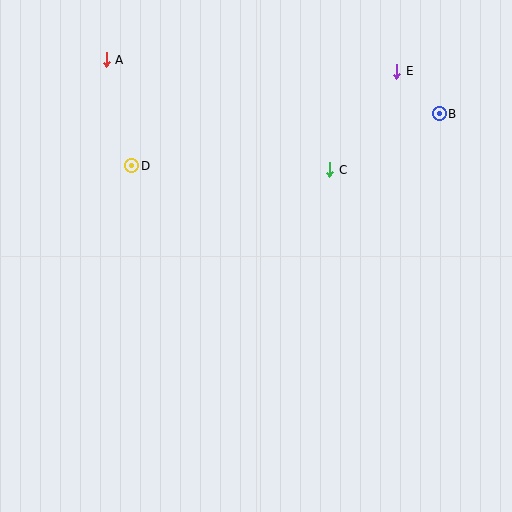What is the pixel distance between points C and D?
The distance between C and D is 198 pixels.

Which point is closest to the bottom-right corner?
Point C is closest to the bottom-right corner.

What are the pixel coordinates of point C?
Point C is at (330, 170).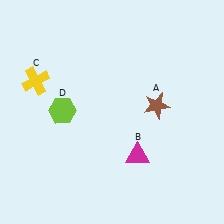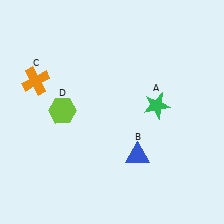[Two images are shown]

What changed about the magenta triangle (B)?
In Image 1, B is magenta. In Image 2, it changed to blue.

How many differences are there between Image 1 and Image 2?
There are 3 differences between the two images.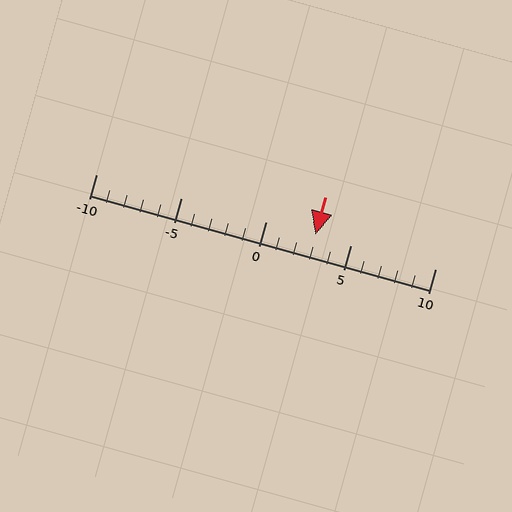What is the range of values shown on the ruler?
The ruler shows values from -10 to 10.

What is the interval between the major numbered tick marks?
The major tick marks are spaced 5 units apart.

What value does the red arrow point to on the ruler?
The red arrow points to approximately 3.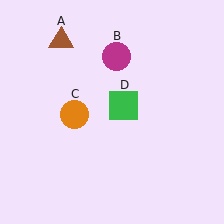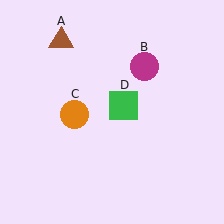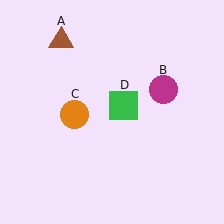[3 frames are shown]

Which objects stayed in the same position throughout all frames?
Brown triangle (object A) and orange circle (object C) and green square (object D) remained stationary.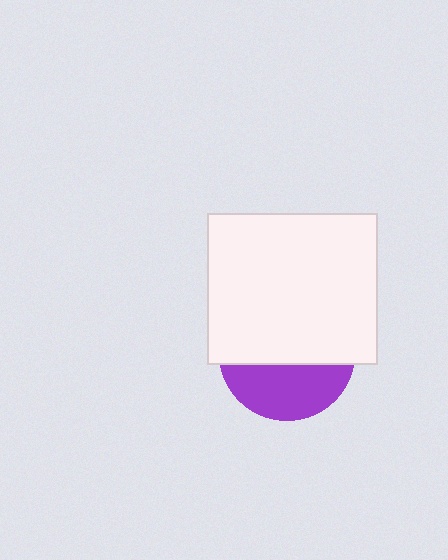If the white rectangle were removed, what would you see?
You would see the complete purple circle.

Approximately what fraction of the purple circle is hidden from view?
Roughly 61% of the purple circle is hidden behind the white rectangle.